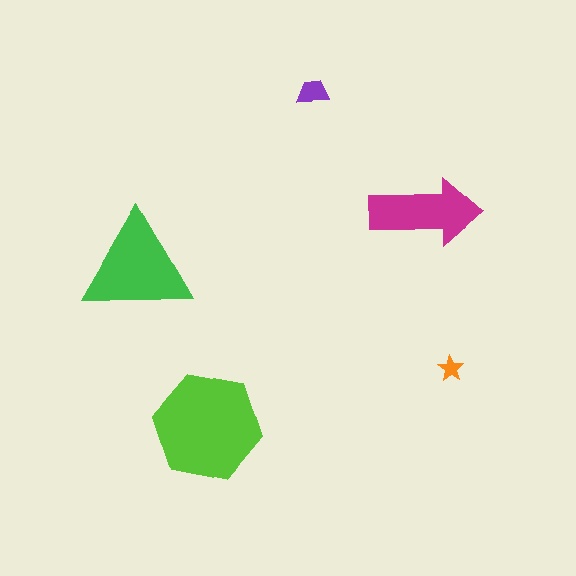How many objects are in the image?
There are 5 objects in the image.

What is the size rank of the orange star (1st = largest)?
5th.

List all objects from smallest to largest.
The orange star, the purple trapezoid, the magenta arrow, the green triangle, the lime hexagon.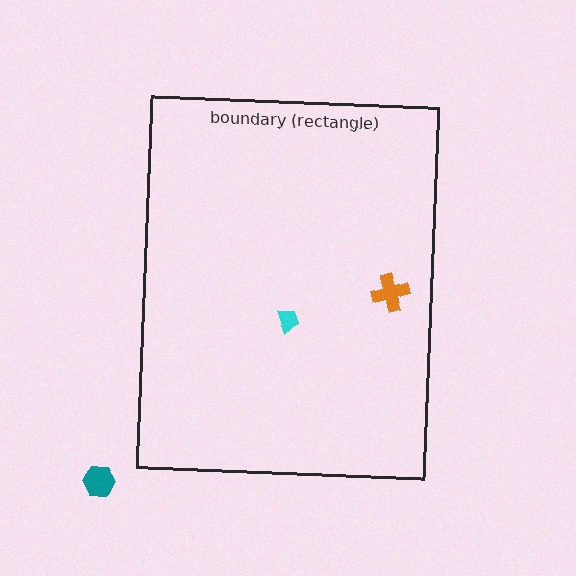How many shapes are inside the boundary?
2 inside, 1 outside.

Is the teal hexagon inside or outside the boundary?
Outside.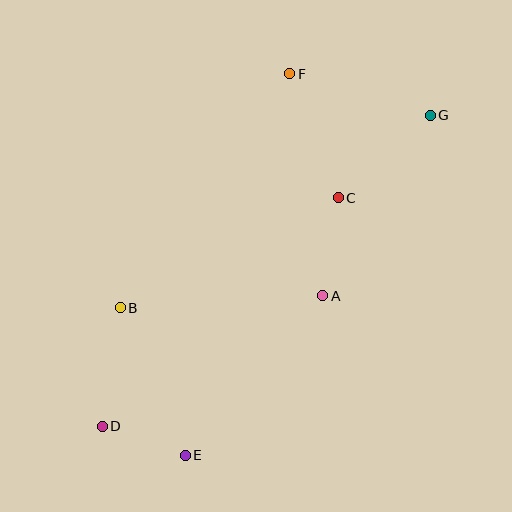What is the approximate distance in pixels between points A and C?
The distance between A and C is approximately 99 pixels.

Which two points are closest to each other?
Points D and E are closest to each other.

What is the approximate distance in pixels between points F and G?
The distance between F and G is approximately 147 pixels.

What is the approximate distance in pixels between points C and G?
The distance between C and G is approximately 124 pixels.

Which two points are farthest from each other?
Points D and G are farthest from each other.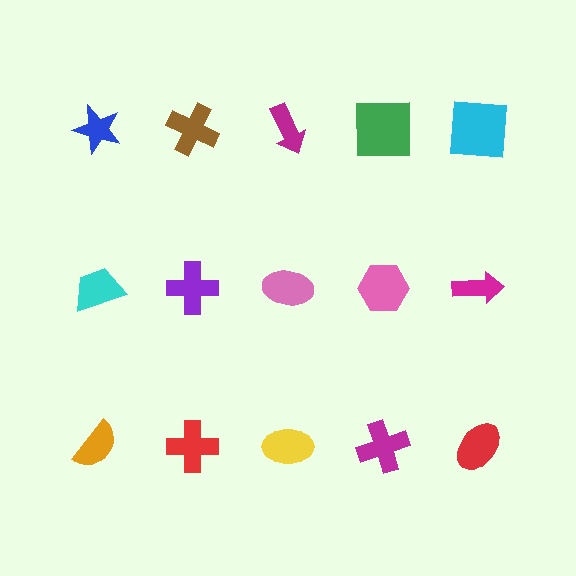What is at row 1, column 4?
A green square.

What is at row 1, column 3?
A magenta arrow.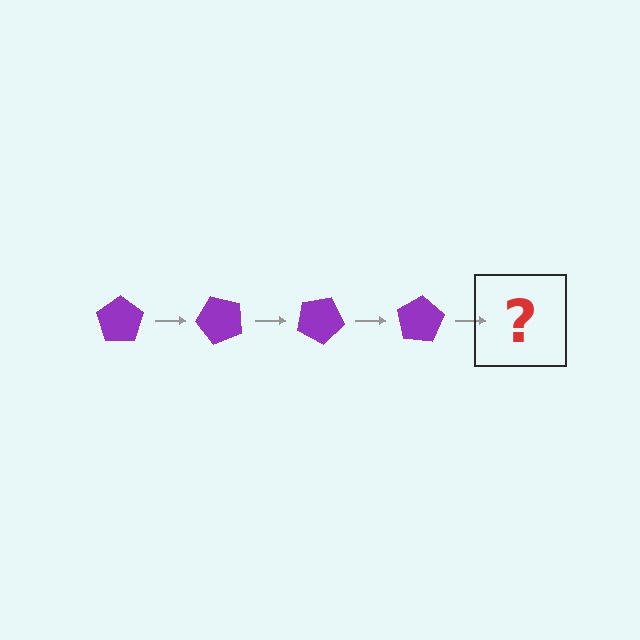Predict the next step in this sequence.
The next step is a purple pentagon rotated 200 degrees.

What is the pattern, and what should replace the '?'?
The pattern is that the pentagon rotates 50 degrees each step. The '?' should be a purple pentagon rotated 200 degrees.